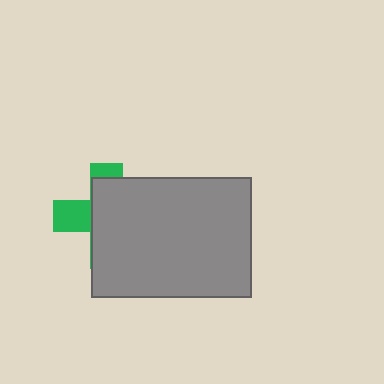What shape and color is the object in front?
The object in front is a gray rectangle.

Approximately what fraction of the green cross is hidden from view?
Roughly 69% of the green cross is hidden behind the gray rectangle.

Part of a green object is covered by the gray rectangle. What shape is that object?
It is a cross.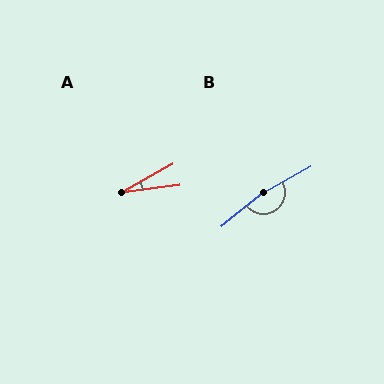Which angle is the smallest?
A, at approximately 21 degrees.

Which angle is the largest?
B, at approximately 170 degrees.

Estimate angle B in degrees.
Approximately 170 degrees.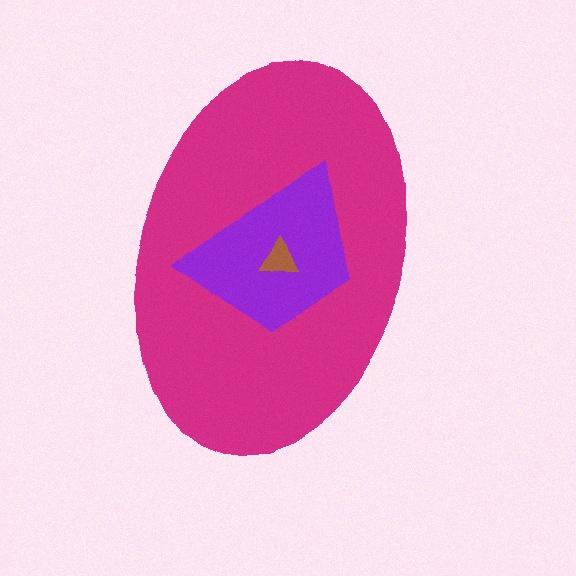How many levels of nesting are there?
3.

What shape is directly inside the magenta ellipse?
The purple trapezoid.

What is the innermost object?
The brown triangle.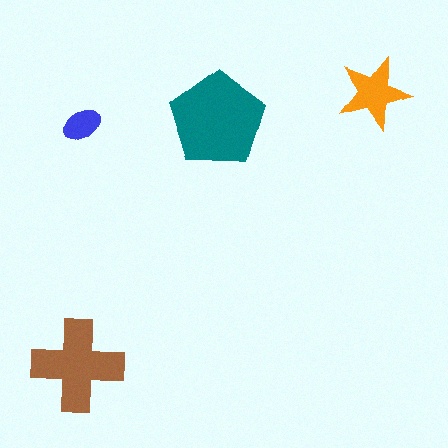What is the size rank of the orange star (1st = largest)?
3rd.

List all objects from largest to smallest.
The teal pentagon, the brown cross, the orange star, the blue ellipse.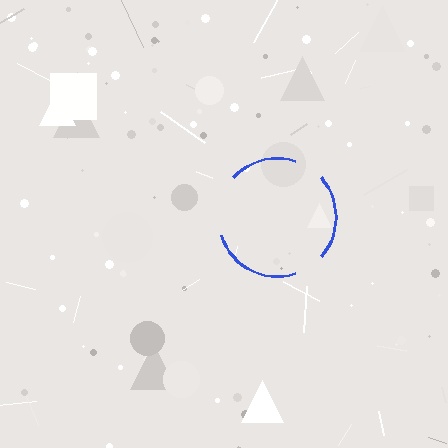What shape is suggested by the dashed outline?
The dashed outline suggests a circle.